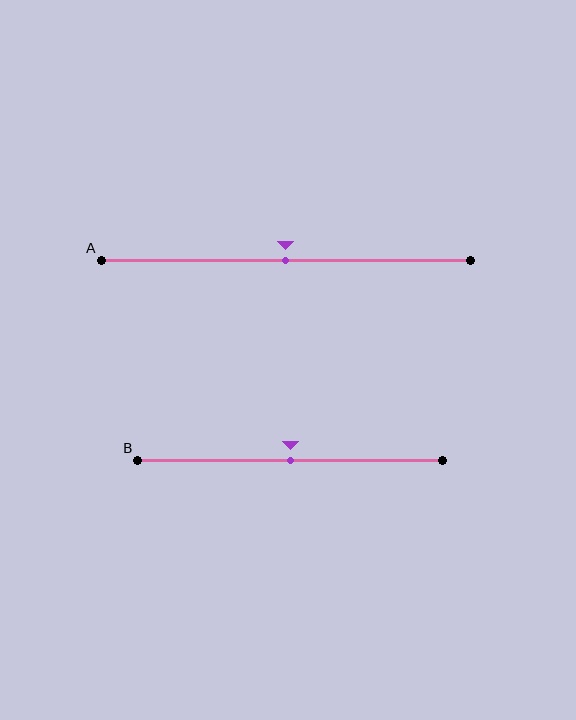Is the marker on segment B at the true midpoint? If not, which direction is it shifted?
Yes, the marker on segment B is at the true midpoint.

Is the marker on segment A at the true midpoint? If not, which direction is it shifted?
Yes, the marker on segment A is at the true midpoint.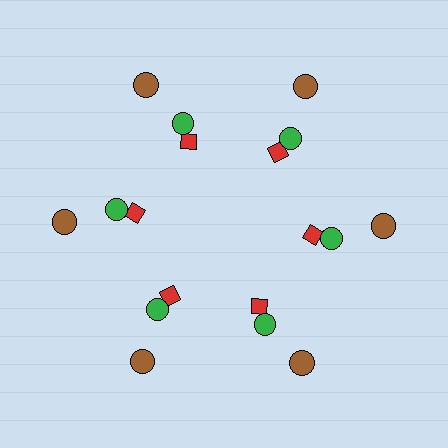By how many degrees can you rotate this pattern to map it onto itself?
The pattern maps onto itself every 60 degrees of rotation.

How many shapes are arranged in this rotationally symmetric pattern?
There are 18 shapes, arranged in 6 groups of 3.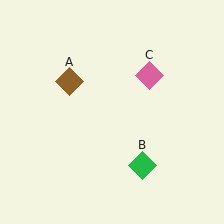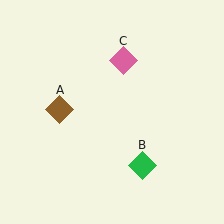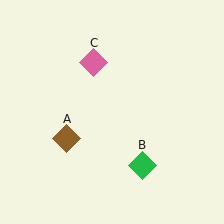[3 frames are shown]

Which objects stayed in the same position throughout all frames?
Green diamond (object B) remained stationary.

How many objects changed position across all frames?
2 objects changed position: brown diamond (object A), pink diamond (object C).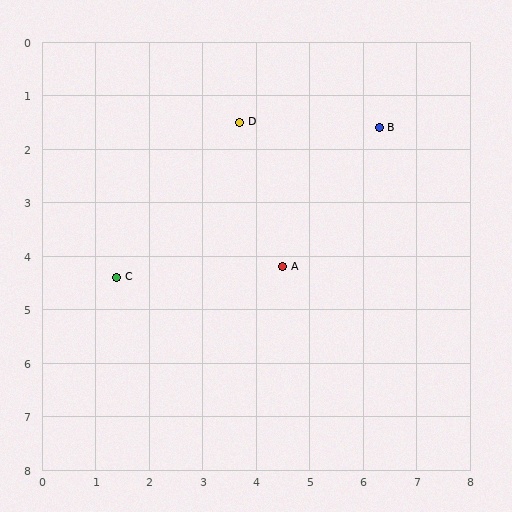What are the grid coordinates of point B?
Point B is at approximately (6.3, 1.6).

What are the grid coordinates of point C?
Point C is at approximately (1.4, 4.4).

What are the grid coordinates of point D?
Point D is at approximately (3.7, 1.5).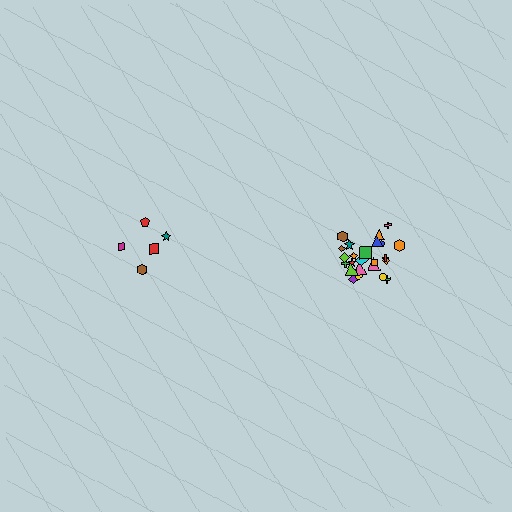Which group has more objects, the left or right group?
The right group.